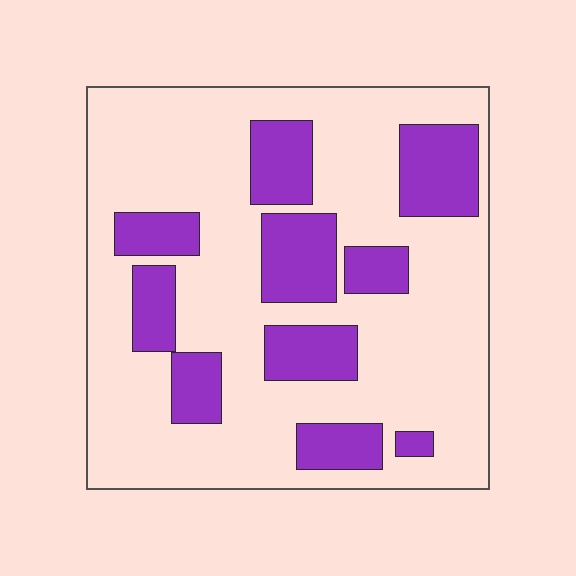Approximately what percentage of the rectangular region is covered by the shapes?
Approximately 25%.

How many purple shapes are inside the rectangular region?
10.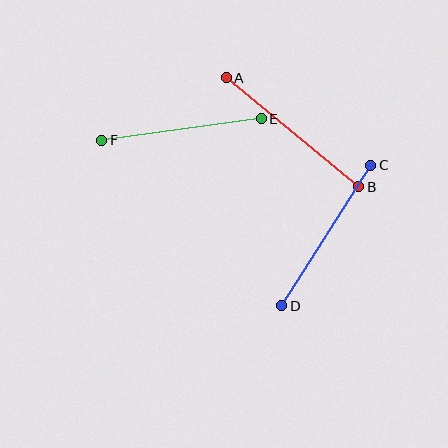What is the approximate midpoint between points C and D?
The midpoint is at approximately (326, 235) pixels.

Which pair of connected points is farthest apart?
Points A and B are farthest apart.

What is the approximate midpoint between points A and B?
The midpoint is at approximately (293, 132) pixels.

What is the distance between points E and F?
The distance is approximately 161 pixels.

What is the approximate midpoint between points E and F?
The midpoint is at approximately (182, 130) pixels.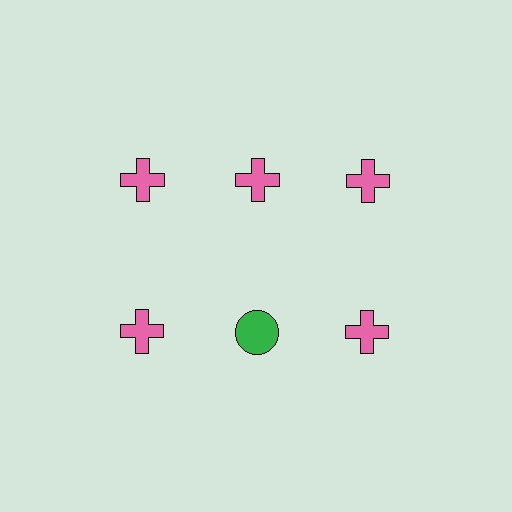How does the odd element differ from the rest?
It differs in both color (green instead of pink) and shape (circle instead of cross).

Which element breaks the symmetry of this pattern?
The green circle in the second row, second from left column breaks the symmetry. All other shapes are pink crosses.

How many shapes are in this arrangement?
There are 6 shapes arranged in a grid pattern.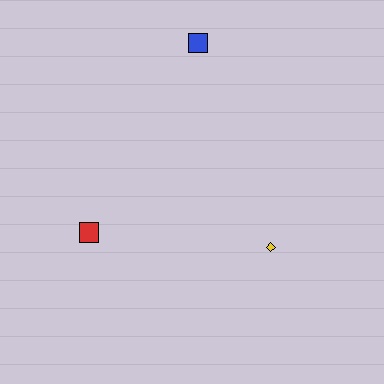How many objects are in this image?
There are 3 objects.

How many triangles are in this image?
There are no triangles.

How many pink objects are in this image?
There are no pink objects.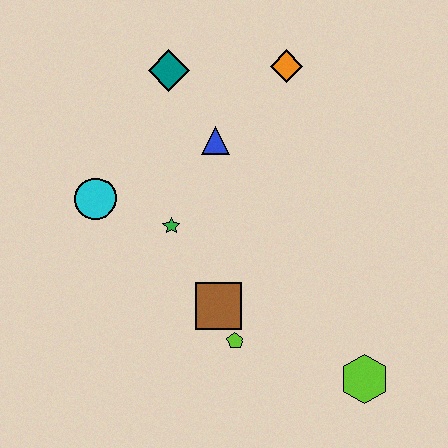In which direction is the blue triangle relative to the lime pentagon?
The blue triangle is above the lime pentagon.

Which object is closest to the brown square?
The lime pentagon is closest to the brown square.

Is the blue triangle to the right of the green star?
Yes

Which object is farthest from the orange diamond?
The lime hexagon is farthest from the orange diamond.